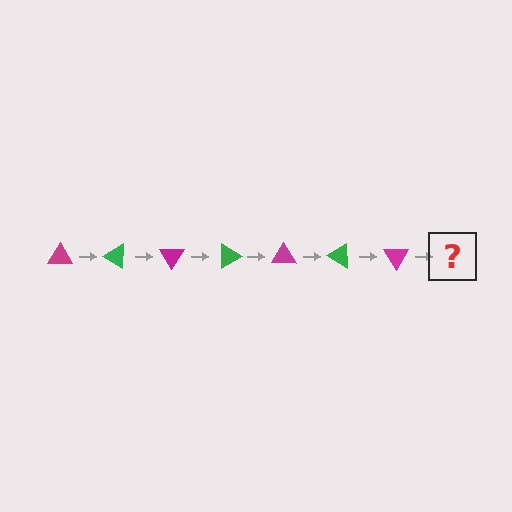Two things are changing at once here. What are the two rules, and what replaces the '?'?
The two rules are that it rotates 30 degrees each step and the color cycles through magenta and green. The '?' should be a green triangle, rotated 210 degrees from the start.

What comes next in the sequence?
The next element should be a green triangle, rotated 210 degrees from the start.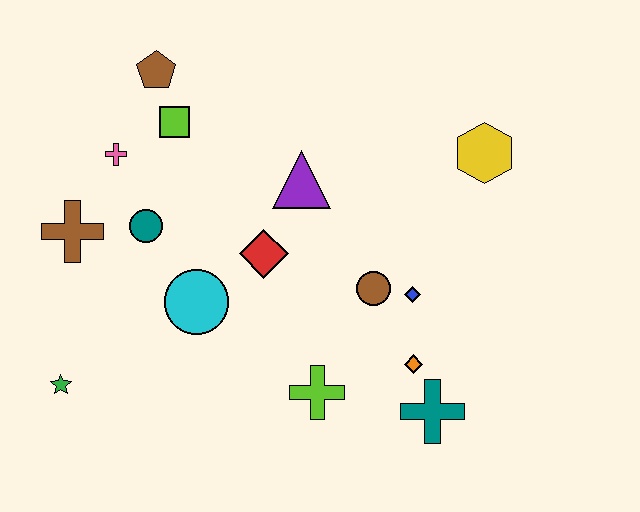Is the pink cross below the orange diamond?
No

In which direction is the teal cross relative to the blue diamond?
The teal cross is below the blue diamond.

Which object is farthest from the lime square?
The teal cross is farthest from the lime square.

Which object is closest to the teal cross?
The orange diamond is closest to the teal cross.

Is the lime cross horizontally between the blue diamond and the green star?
Yes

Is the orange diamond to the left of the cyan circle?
No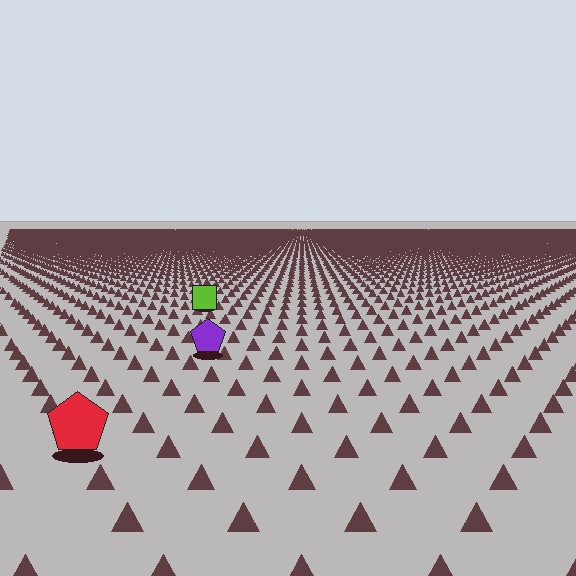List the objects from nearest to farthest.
From nearest to farthest: the red pentagon, the purple pentagon, the lime square.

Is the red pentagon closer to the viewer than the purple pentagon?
Yes. The red pentagon is closer — you can tell from the texture gradient: the ground texture is coarser near it.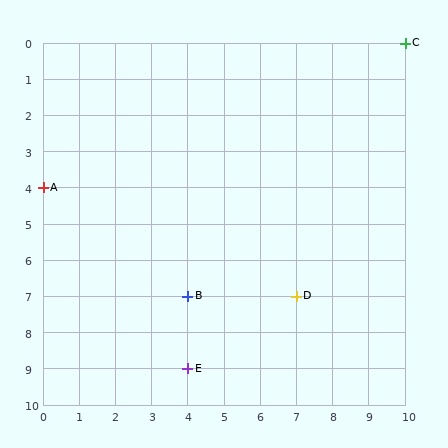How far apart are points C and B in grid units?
Points C and B are 6 columns and 7 rows apart (about 9.2 grid units diagonally).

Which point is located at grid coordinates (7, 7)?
Point D is at (7, 7).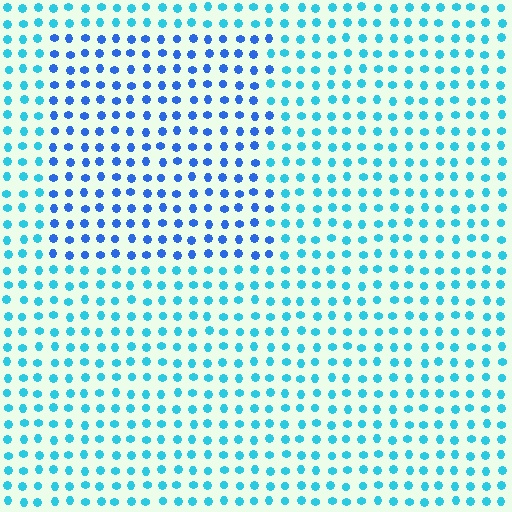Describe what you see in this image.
The image is filled with small cyan elements in a uniform arrangement. A rectangle-shaped region is visible where the elements are tinted to a slightly different hue, forming a subtle color boundary.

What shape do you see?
I see a rectangle.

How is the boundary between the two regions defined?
The boundary is defined purely by a slight shift in hue (about 32 degrees). Spacing, size, and orientation are identical on both sides.